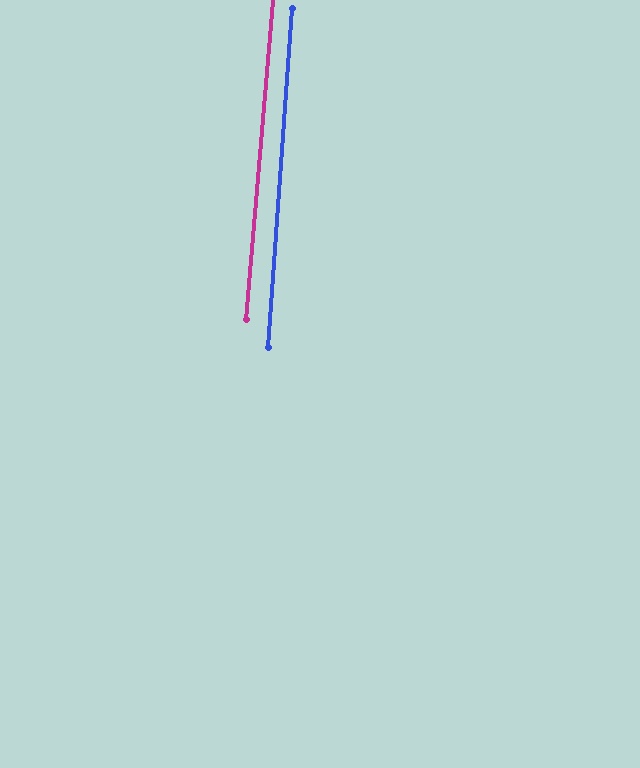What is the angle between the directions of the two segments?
Approximately 1 degree.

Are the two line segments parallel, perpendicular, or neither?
Parallel — their directions differ by only 0.9°.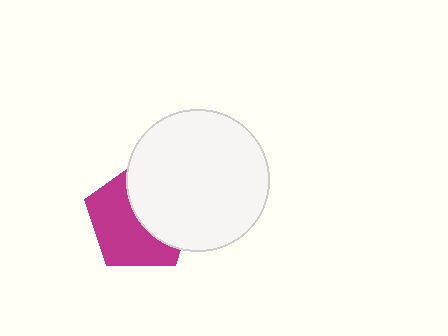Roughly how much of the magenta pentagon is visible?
About half of it is visible (roughly 54%).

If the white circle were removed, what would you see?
You would see the complete magenta pentagon.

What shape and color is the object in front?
The object in front is a white circle.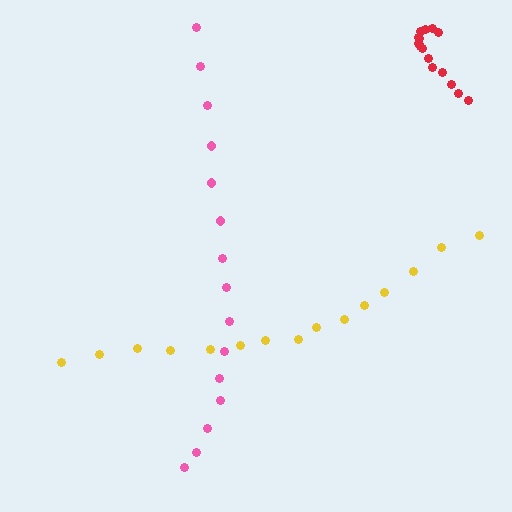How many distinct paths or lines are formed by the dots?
There are 3 distinct paths.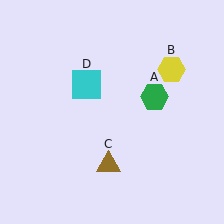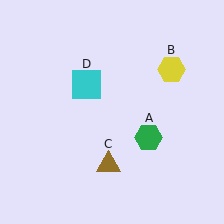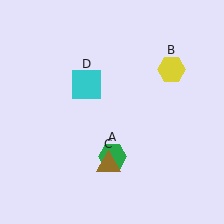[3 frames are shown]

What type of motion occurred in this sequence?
The green hexagon (object A) rotated clockwise around the center of the scene.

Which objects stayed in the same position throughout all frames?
Yellow hexagon (object B) and brown triangle (object C) and cyan square (object D) remained stationary.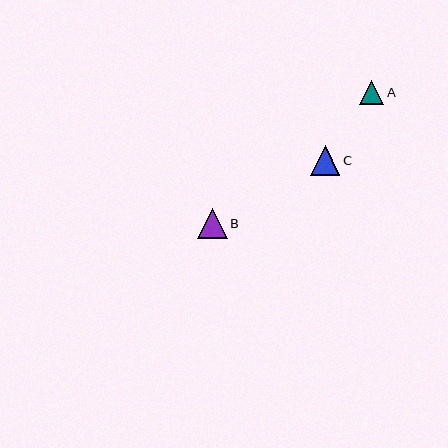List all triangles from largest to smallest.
From largest to smallest: B, C, A.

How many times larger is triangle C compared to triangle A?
Triangle C is approximately 1.2 times the size of triangle A.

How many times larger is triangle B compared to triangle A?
Triangle B is approximately 1.2 times the size of triangle A.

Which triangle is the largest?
Triangle B is the largest with a size of approximately 30 pixels.